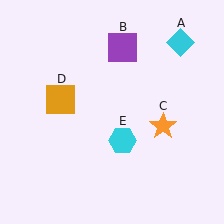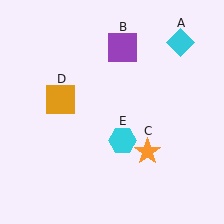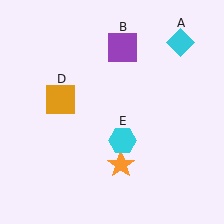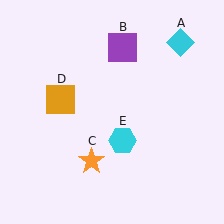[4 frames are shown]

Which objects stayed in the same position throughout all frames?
Cyan diamond (object A) and purple square (object B) and orange square (object D) and cyan hexagon (object E) remained stationary.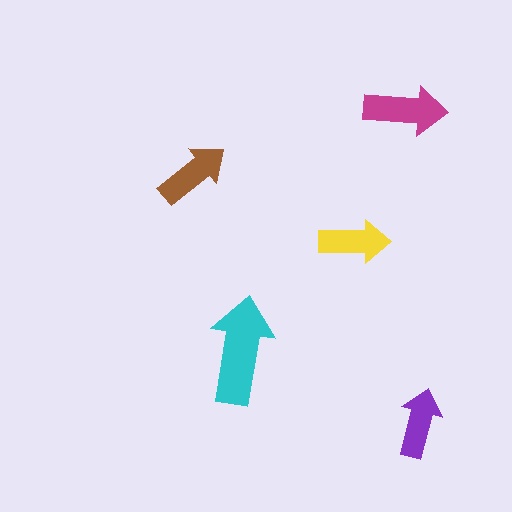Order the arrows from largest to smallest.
the cyan one, the magenta one, the brown one, the yellow one, the purple one.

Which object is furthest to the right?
The purple arrow is rightmost.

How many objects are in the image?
There are 5 objects in the image.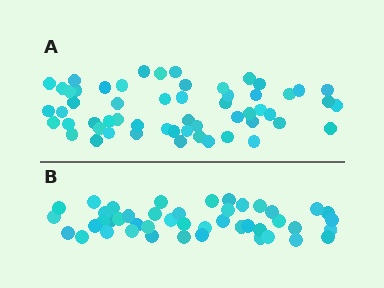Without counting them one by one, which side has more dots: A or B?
Region A (the top region) has more dots.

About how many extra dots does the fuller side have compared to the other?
Region A has roughly 12 or so more dots than region B.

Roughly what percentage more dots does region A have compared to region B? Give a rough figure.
About 25% more.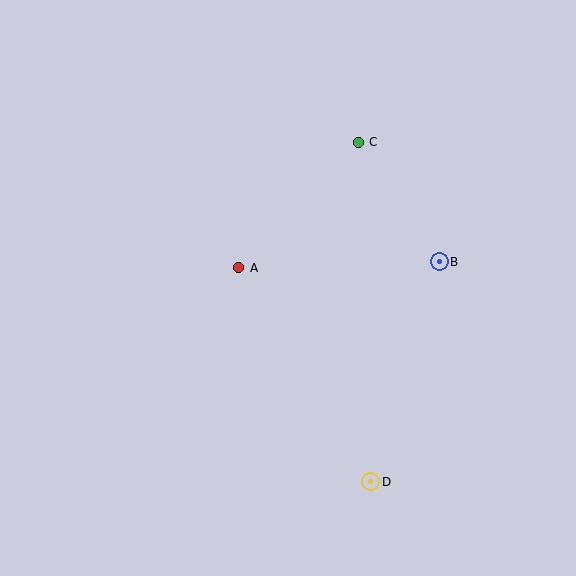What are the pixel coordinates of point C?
Point C is at (358, 142).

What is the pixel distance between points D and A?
The distance between D and A is 251 pixels.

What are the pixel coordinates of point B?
Point B is at (439, 262).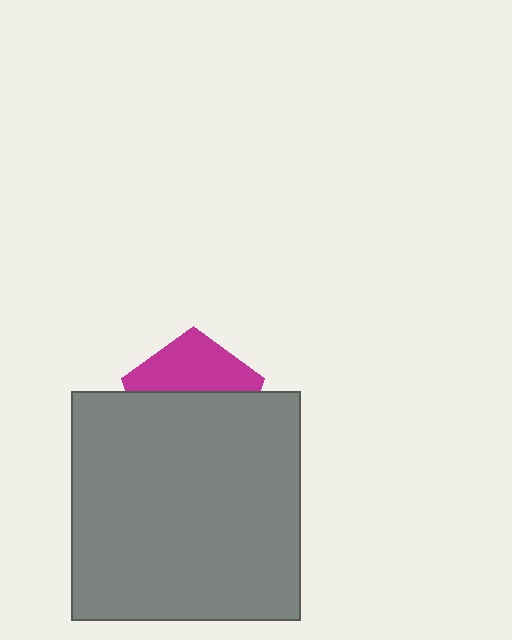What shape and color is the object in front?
The object in front is a gray square.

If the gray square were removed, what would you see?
You would see the complete magenta pentagon.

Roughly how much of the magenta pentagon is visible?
A small part of it is visible (roughly 41%).